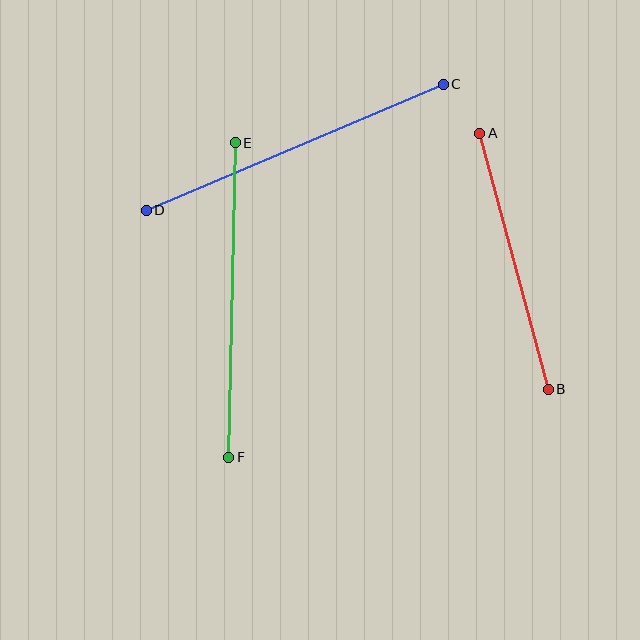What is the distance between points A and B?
The distance is approximately 265 pixels.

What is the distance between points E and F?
The distance is approximately 315 pixels.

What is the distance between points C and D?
The distance is approximately 323 pixels.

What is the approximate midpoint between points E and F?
The midpoint is at approximately (232, 300) pixels.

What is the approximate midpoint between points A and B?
The midpoint is at approximately (514, 261) pixels.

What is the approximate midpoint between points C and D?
The midpoint is at approximately (295, 147) pixels.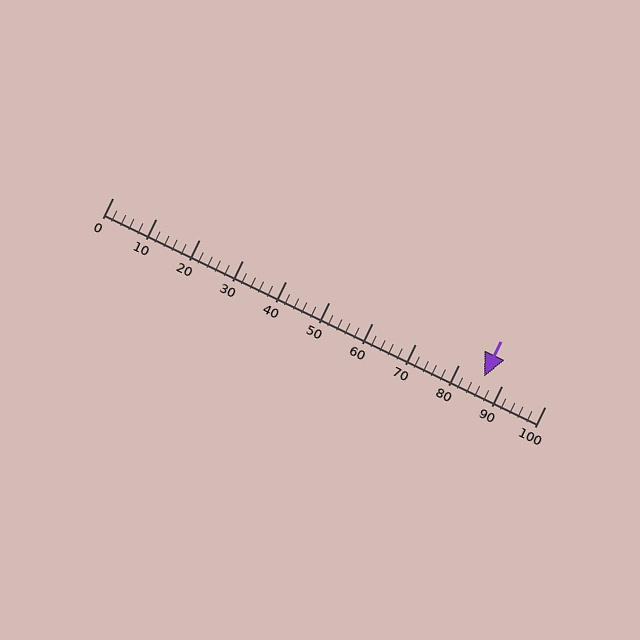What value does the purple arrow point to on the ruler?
The purple arrow points to approximately 86.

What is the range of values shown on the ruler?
The ruler shows values from 0 to 100.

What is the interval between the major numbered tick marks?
The major tick marks are spaced 10 units apart.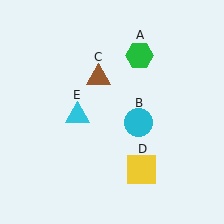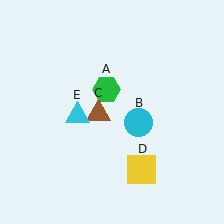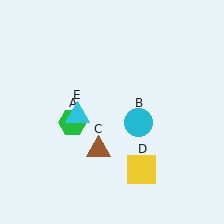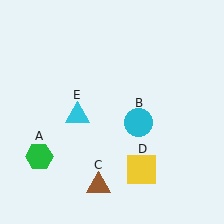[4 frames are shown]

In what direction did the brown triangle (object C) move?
The brown triangle (object C) moved down.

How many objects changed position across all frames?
2 objects changed position: green hexagon (object A), brown triangle (object C).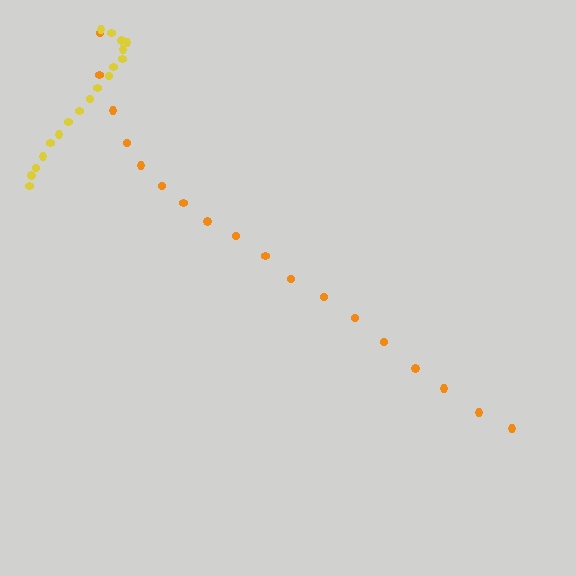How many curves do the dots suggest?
There are 2 distinct paths.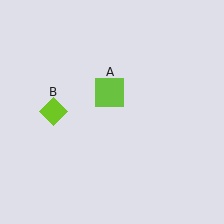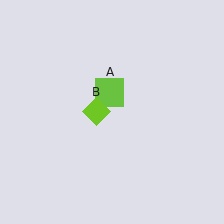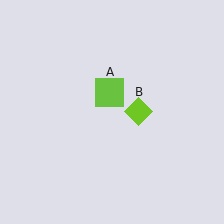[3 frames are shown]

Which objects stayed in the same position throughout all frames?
Lime square (object A) remained stationary.